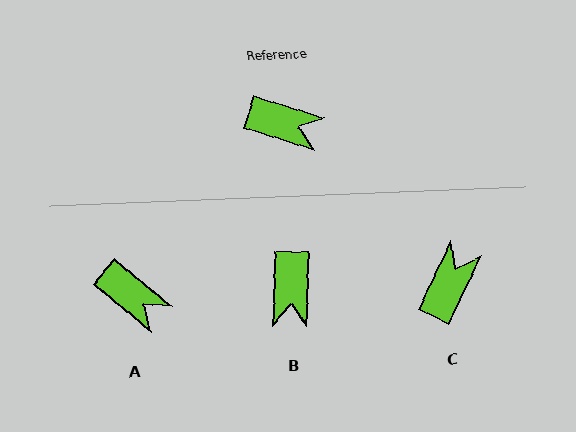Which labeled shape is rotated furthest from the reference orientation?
C, about 81 degrees away.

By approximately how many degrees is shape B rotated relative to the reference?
Approximately 75 degrees clockwise.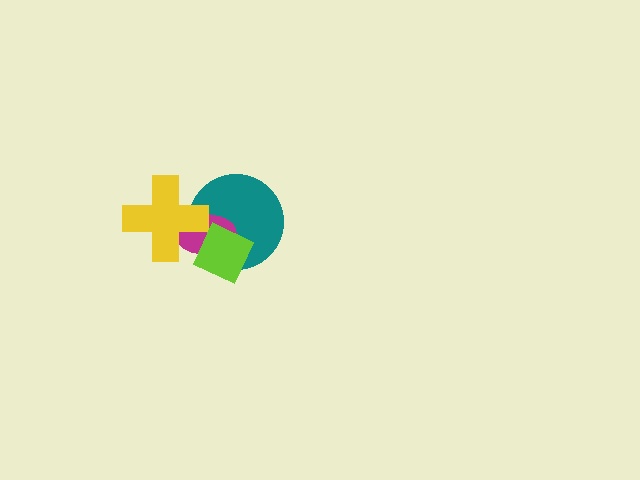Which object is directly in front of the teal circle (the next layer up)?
The magenta ellipse is directly in front of the teal circle.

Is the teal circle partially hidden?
Yes, it is partially covered by another shape.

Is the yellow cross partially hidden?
Yes, it is partially covered by another shape.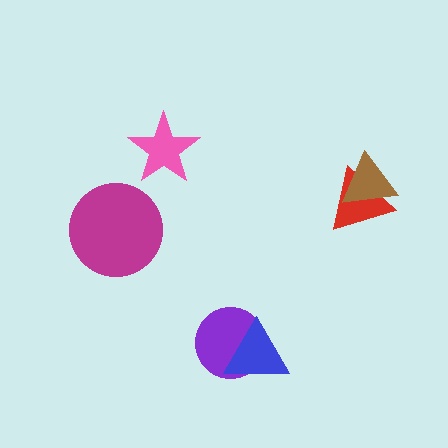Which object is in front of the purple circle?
The blue triangle is in front of the purple circle.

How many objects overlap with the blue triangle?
1 object overlaps with the blue triangle.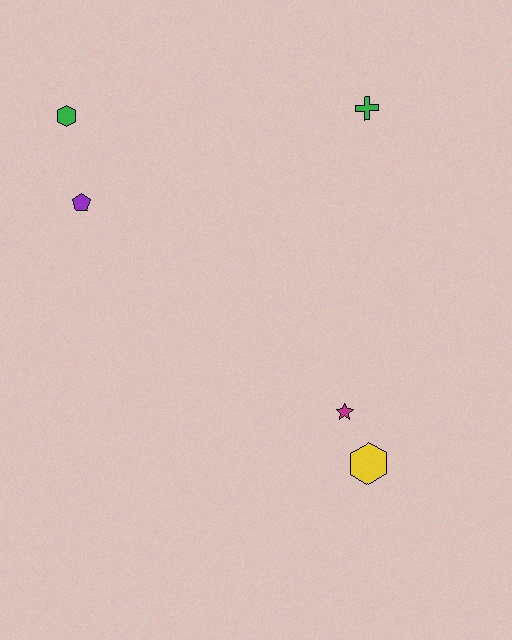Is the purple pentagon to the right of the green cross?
No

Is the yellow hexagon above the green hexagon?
No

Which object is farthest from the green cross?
The yellow hexagon is farthest from the green cross.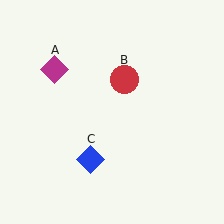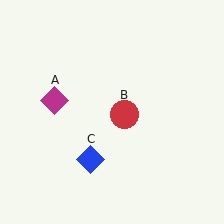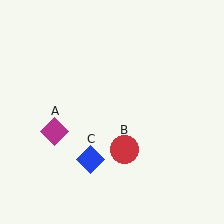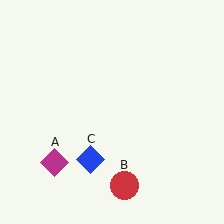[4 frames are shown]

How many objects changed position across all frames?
2 objects changed position: magenta diamond (object A), red circle (object B).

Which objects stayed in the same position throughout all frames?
Blue diamond (object C) remained stationary.